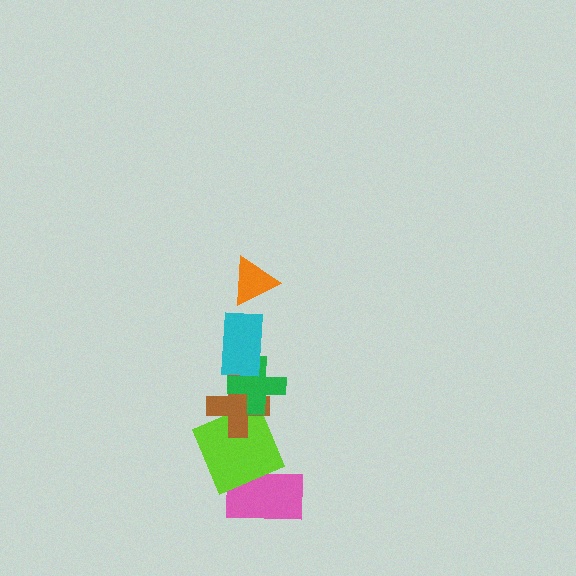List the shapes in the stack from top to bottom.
From top to bottom: the orange triangle, the cyan rectangle, the green cross, the brown cross, the lime square, the pink rectangle.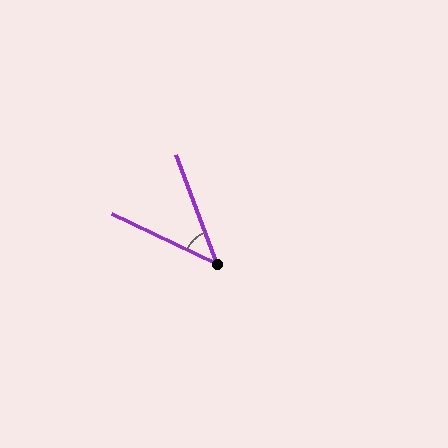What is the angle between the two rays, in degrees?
Approximately 44 degrees.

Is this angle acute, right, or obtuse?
It is acute.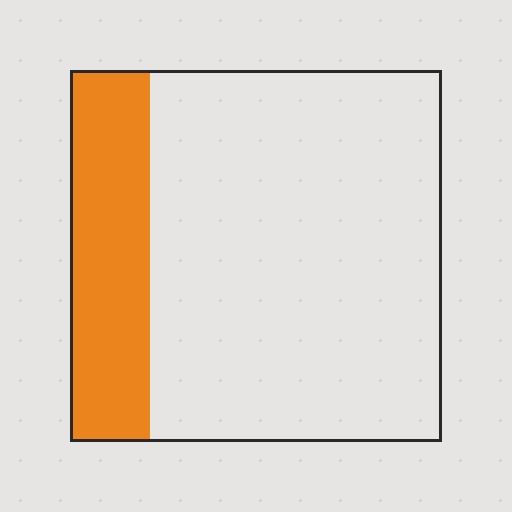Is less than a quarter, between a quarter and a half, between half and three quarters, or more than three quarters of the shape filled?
Less than a quarter.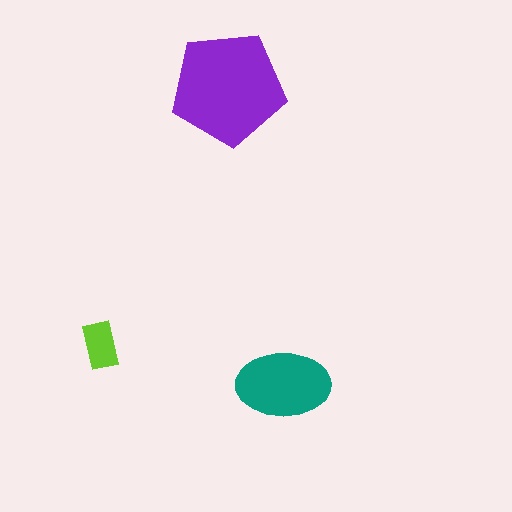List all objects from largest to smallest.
The purple pentagon, the teal ellipse, the lime rectangle.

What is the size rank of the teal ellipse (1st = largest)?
2nd.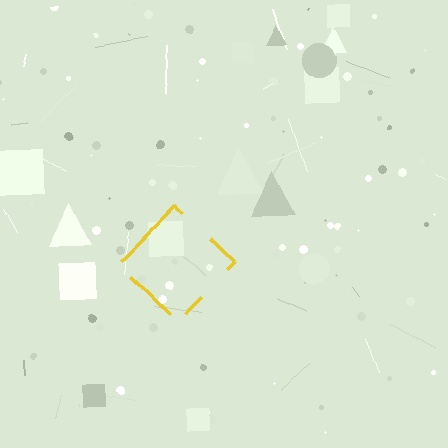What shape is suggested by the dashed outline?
The dashed outline suggests a diamond.